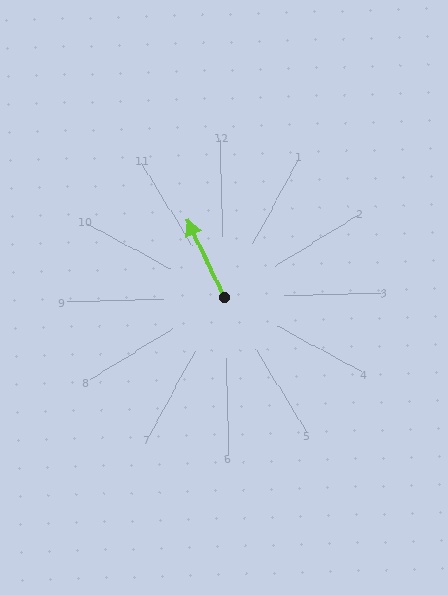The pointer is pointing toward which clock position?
Roughly 11 o'clock.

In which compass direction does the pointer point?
Northwest.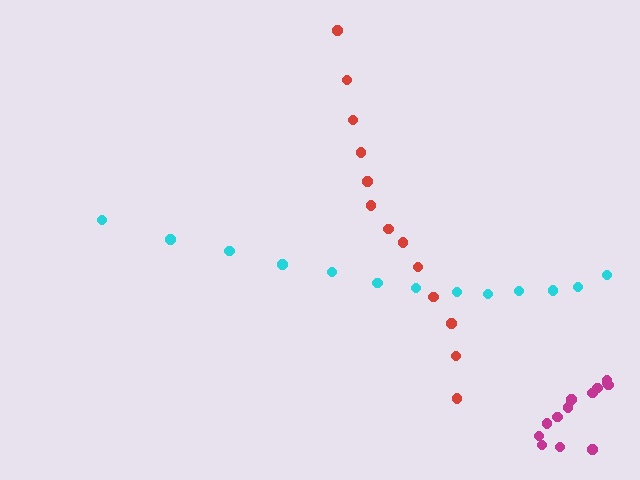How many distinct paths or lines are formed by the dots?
There are 3 distinct paths.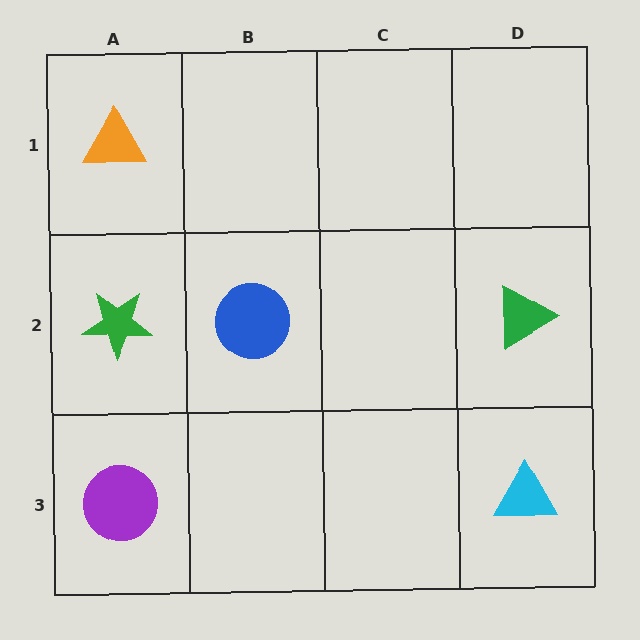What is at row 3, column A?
A purple circle.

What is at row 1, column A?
An orange triangle.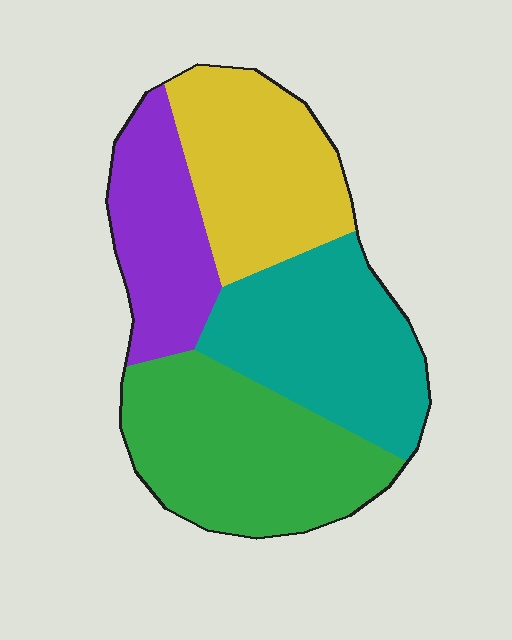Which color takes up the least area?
Purple, at roughly 20%.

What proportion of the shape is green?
Green takes up between a quarter and a half of the shape.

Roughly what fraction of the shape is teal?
Teal takes up between a sixth and a third of the shape.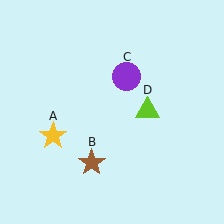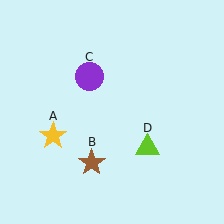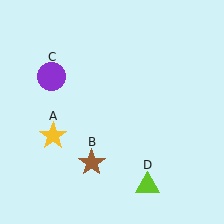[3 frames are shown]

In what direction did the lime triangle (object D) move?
The lime triangle (object D) moved down.